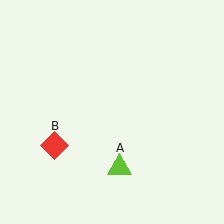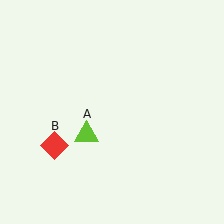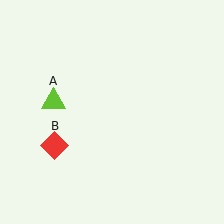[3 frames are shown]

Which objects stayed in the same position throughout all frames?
Red diamond (object B) remained stationary.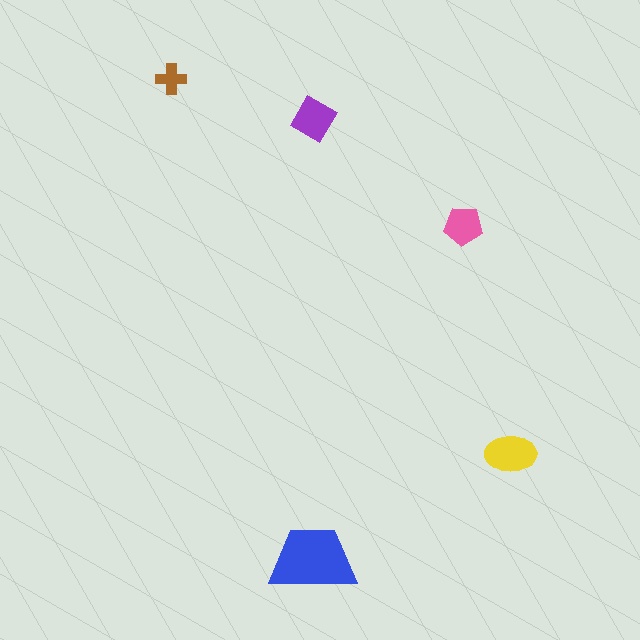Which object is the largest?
The blue trapezoid.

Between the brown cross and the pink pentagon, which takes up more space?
The pink pentagon.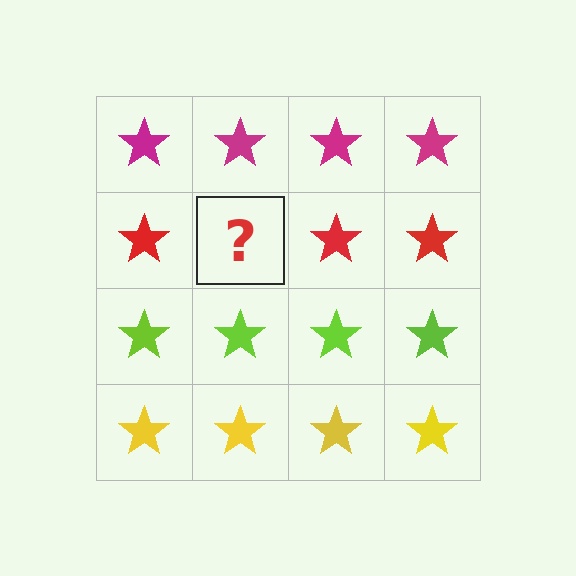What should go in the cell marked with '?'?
The missing cell should contain a red star.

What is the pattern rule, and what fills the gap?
The rule is that each row has a consistent color. The gap should be filled with a red star.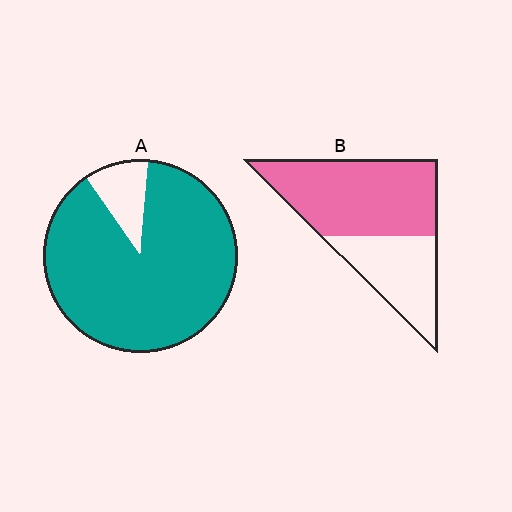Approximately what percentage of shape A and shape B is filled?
A is approximately 90% and B is approximately 65%.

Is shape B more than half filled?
Yes.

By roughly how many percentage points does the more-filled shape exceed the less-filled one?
By roughly 25 percentage points (A over B).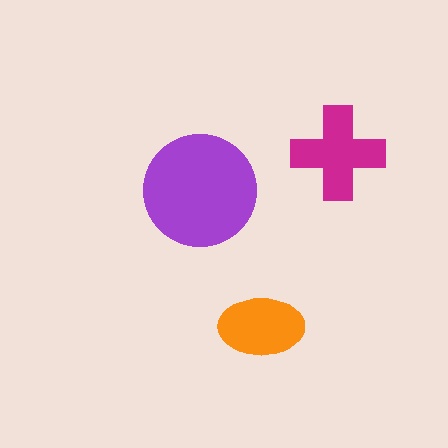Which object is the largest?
The purple circle.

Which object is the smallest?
The orange ellipse.